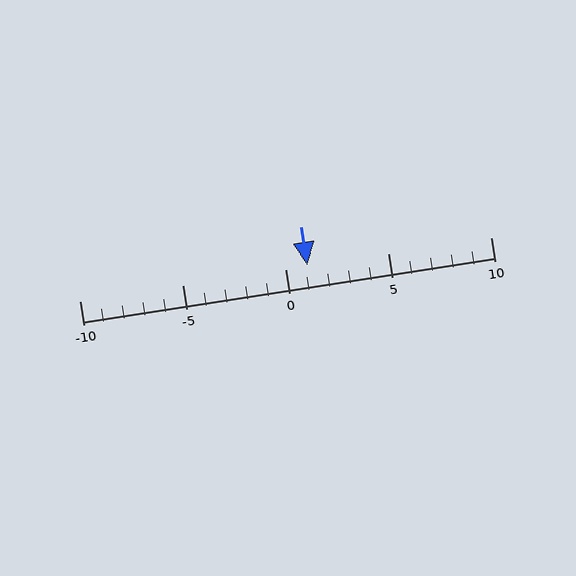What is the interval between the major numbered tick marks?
The major tick marks are spaced 5 units apart.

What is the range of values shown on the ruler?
The ruler shows values from -10 to 10.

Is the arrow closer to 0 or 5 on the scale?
The arrow is closer to 0.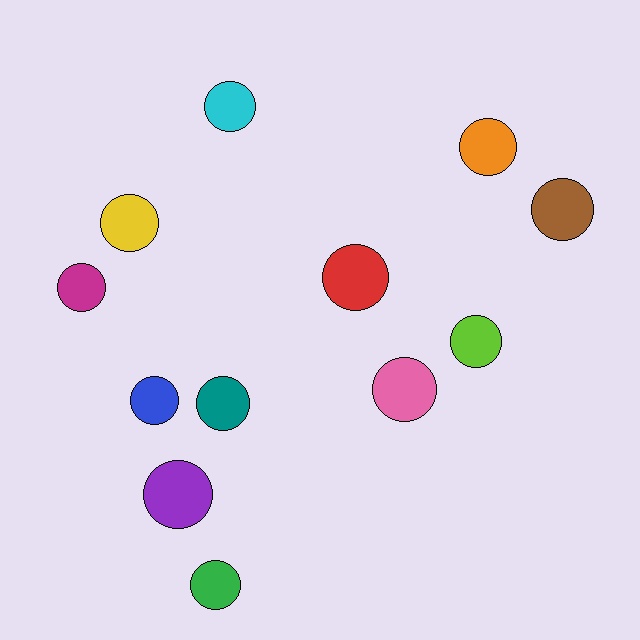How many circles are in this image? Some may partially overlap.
There are 12 circles.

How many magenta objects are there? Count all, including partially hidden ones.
There is 1 magenta object.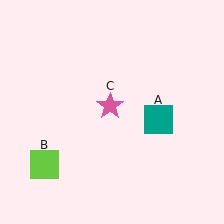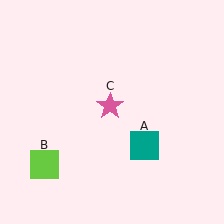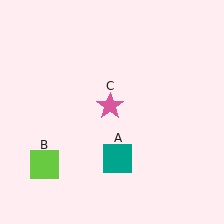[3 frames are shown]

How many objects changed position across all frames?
1 object changed position: teal square (object A).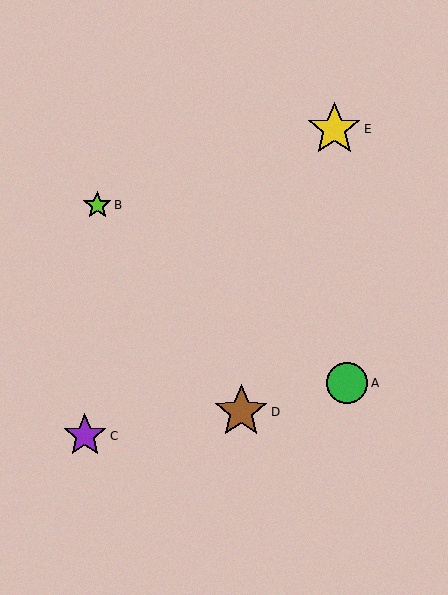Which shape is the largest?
The yellow star (labeled E) is the largest.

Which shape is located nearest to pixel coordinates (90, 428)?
The purple star (labeled C) at (85, 436) is nearest to that location.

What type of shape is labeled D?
Shape D is a brown star.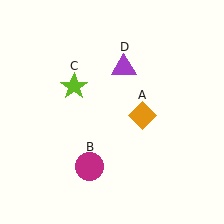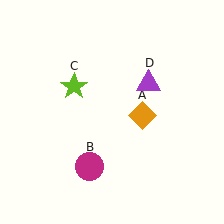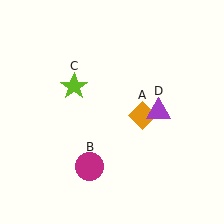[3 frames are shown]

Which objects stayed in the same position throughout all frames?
Orange diamond (object A) and magenta circle (object B) and lime star (object C) remained stationary.